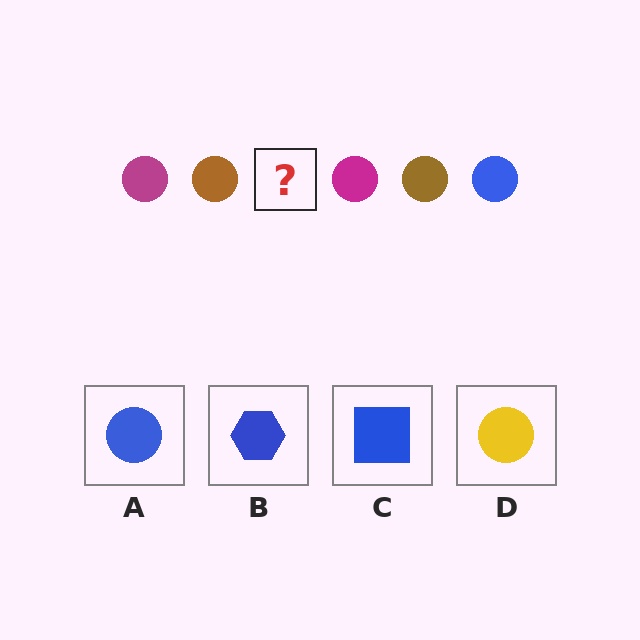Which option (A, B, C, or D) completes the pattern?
A.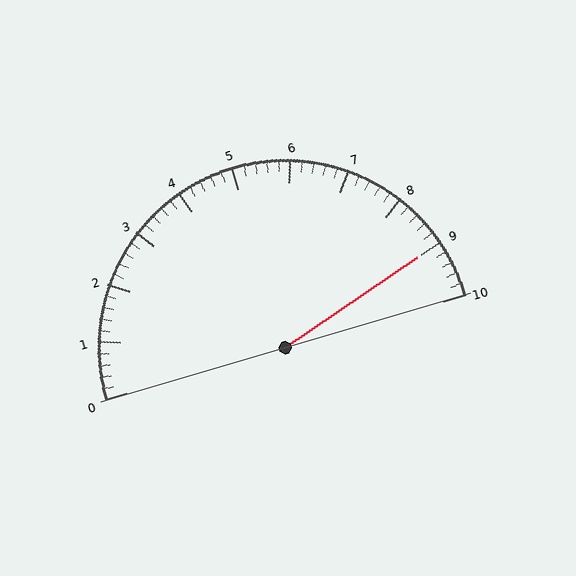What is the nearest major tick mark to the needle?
The nearest major tick mark is 9.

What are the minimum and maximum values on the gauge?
The gauge ranges from 0 to 10.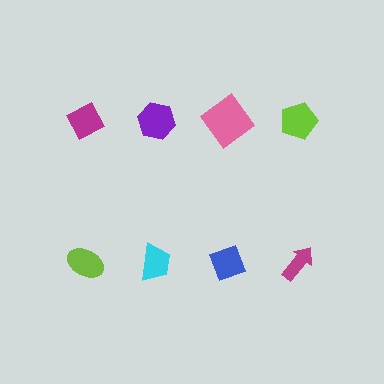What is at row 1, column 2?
A purple hexagon.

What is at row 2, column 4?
A magenta arrow.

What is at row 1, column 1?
A magenta diamond.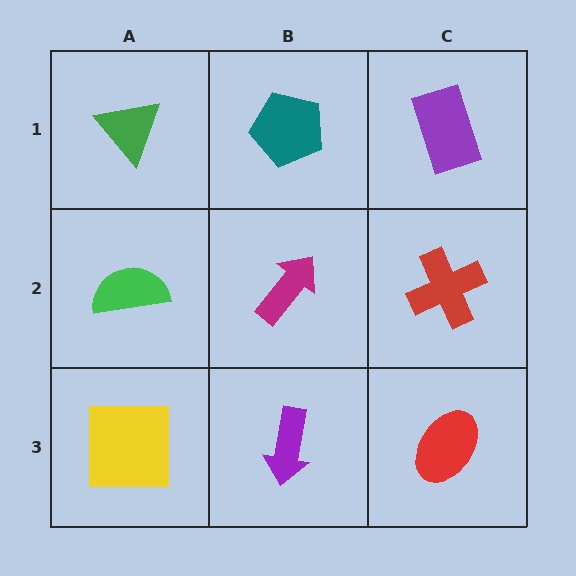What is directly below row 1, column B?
A magenta arrow.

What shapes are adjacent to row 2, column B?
A teal pentagon (row 1, column B), a purple arrow (row 3, column B), a green semicircle (row 2, column A), a red cross (row 2, column C).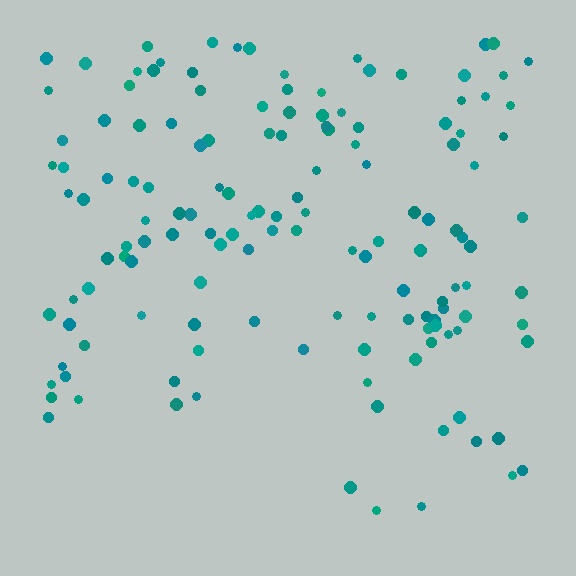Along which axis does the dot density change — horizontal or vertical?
Vertical.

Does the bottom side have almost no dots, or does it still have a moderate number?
Still a moderate number, just noticeably fewer than the top.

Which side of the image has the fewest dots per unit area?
The bottom.